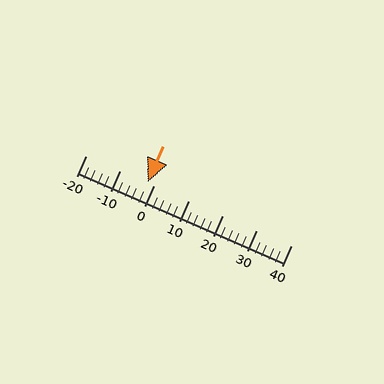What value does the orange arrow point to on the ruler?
The orange arrow points to approximately -2.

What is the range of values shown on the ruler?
The ruler shows values from -20 to 40.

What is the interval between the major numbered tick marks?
The major tick marks are spaced 10 units apart.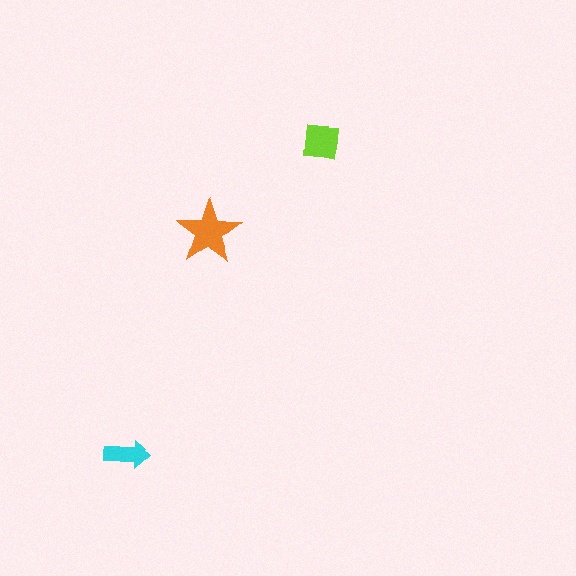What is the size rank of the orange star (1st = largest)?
1st.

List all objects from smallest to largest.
The cyan arrow, the lime square, the orange star.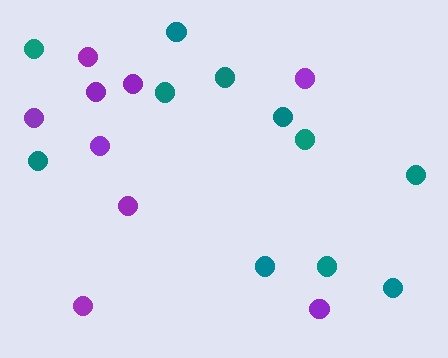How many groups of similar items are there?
There are 2 groups: one group of purple circles (9) and one group of teal circles (11).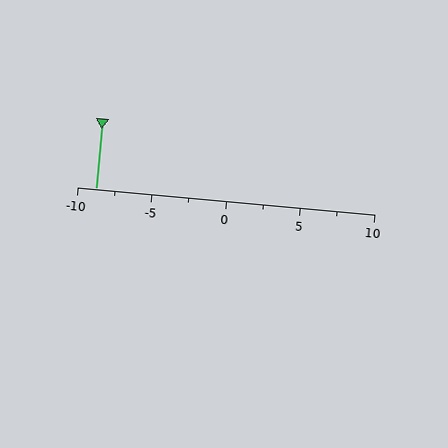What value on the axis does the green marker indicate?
The marker indicates approximately -8.8.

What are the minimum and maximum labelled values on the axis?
The axis runs from -10 to 10.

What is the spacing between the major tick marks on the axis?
The major ticks are spaced 5 apart.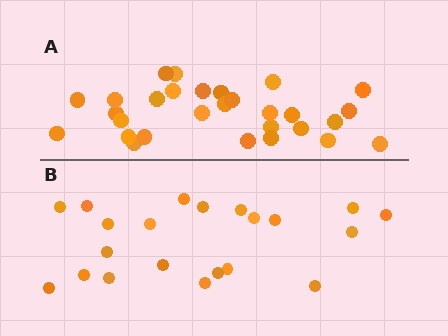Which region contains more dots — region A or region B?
Region A (the top region) has more dots.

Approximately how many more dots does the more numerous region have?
Region A has roughly 8 or so more dots than region B.